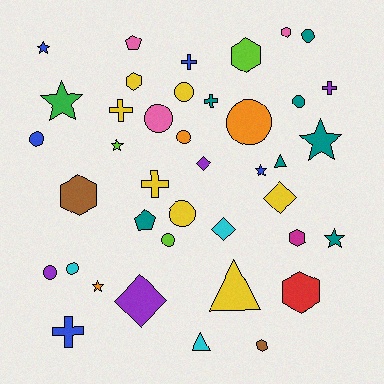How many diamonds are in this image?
There are 4 diamonds.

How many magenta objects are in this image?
There is 1 magenta object.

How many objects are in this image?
There are 40 objects.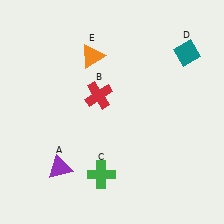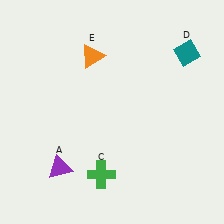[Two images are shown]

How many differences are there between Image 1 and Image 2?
There is 1 difference between the two images.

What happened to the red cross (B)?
The red cross (B) was removed in Image 2. It was in the top-left area of Image 1.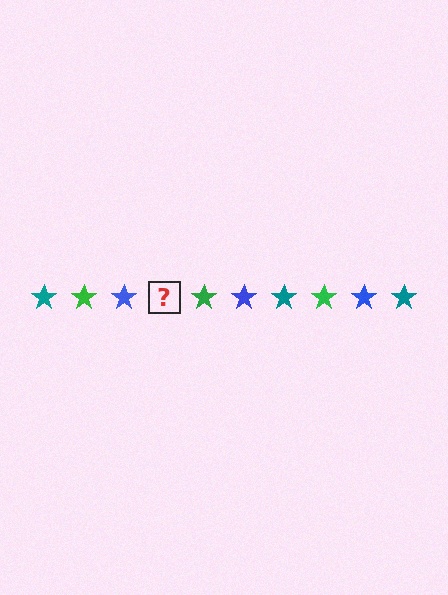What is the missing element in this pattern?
The missing element is a teal star.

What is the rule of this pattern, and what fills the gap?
The rule is that the pattern cycles through teal, green, blue stars. The gap should be filled with a teal star.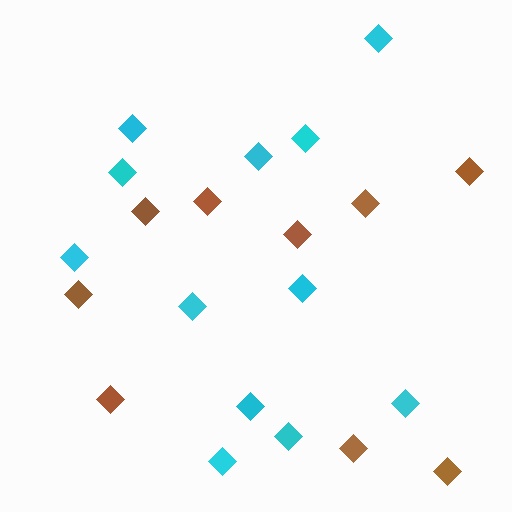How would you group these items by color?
There are 2 groups: one group of cyan diamonds (12) and one group of brown diamonds (9).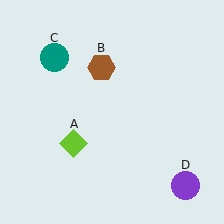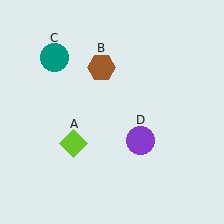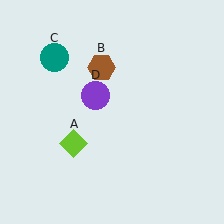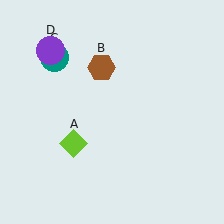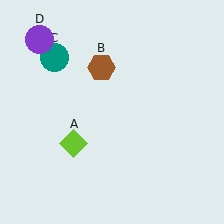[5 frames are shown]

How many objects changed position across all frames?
1 object changed position: purple circle (object D).